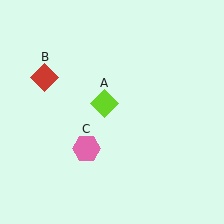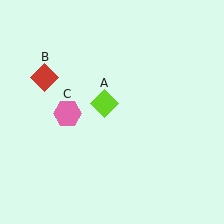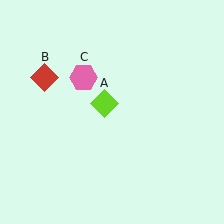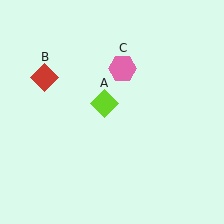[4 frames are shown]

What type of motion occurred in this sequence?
The pink hexagon (object C) rotated clockwise around the center of the scene.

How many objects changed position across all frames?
1 object changed position: pink hexagon (object C).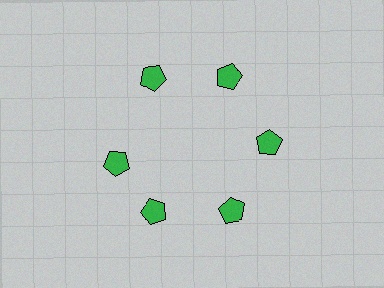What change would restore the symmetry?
The symmetry would be restored by rotating it back into even spacing with its neighbors so that all 6 pentagons sit at equal angles and equal distance from the center.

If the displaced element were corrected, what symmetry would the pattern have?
It would have 6-fold rotational symmetry — the pattern would map onto itself every 60 degrees.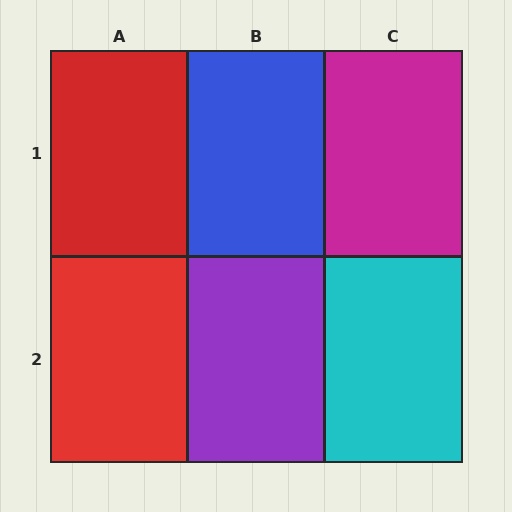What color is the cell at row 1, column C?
Magenta.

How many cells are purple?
1 cell is purple.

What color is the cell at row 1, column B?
Blue.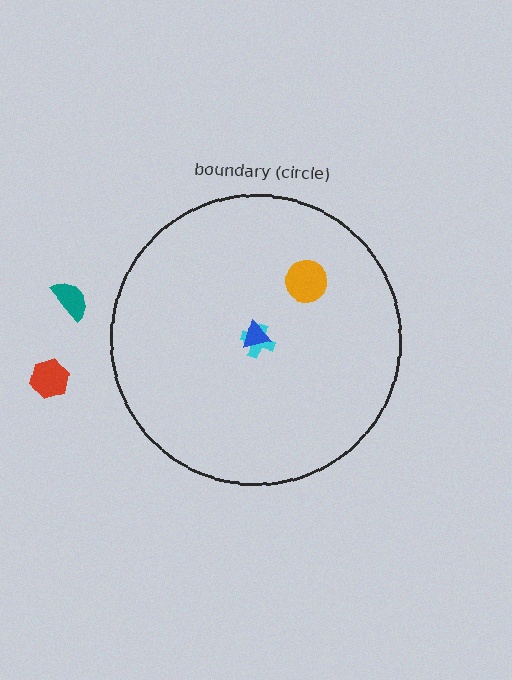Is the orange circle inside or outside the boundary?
Inside.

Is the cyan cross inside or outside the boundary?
Inside.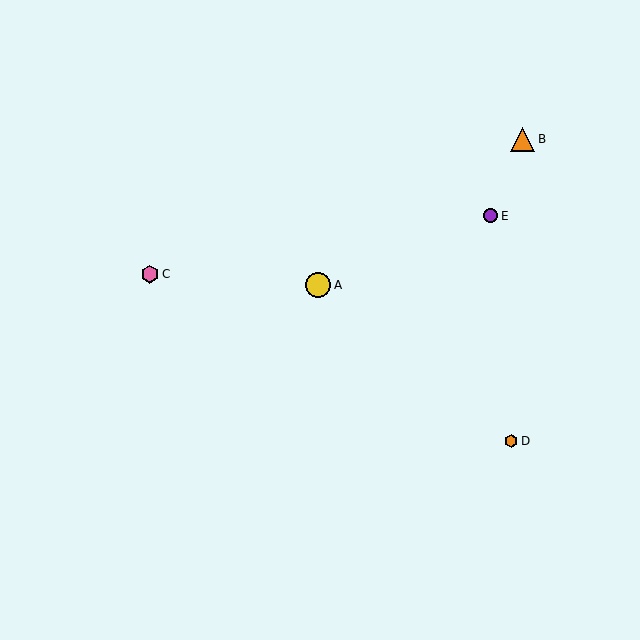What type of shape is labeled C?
Shape C is a pink hexagon.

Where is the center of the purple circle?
The center of the purple circle is at (491, 216).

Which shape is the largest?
The yellow circle (labeled A) is the largest.